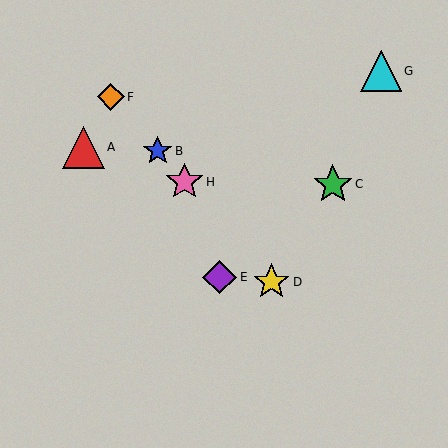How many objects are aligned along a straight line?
4 objects (B, D, F, H) are aligned along a straight line.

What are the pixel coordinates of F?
Object F is at (111, 97).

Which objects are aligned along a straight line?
Objects B, D, F, H are aligned along a straight line.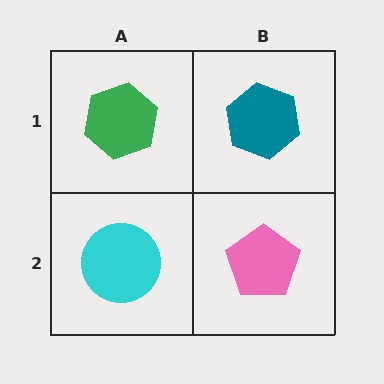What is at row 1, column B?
A teal hexagon.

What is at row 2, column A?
A cyan circle.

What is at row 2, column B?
A pink pentagon.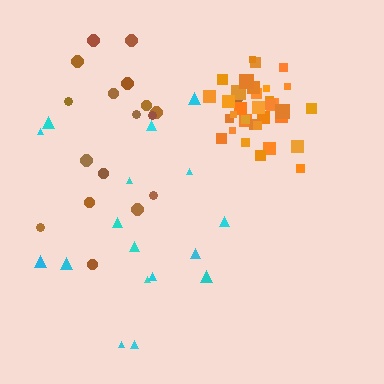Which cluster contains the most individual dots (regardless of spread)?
Orange (35).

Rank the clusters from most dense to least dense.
orange, brown, cyan.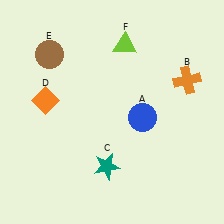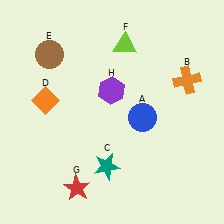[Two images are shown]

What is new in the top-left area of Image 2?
A purple hexagon (H) was added in the top-left area of Image 2.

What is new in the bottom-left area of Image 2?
A red star (G) was added in the bottom-left area of Image 2.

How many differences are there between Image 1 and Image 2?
There are 2 differences between the two images.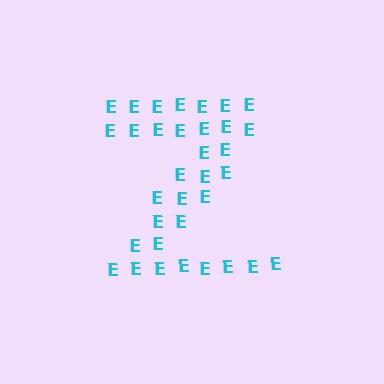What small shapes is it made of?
It is made of small letter E's.